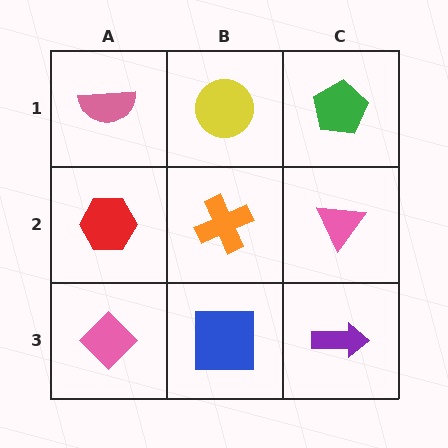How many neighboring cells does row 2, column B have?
4.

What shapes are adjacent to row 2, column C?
A green pentagon (row 1, column C), a purple arrow (row 3, column C), an orange cross (row 2, column B).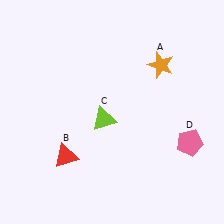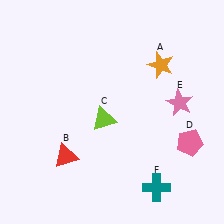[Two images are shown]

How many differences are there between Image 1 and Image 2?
There are 2 differences between the two images.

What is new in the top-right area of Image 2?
A pink star (E) was added in the top-right area of Image 2.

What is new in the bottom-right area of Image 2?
A teal cross (F) was added in the bottom-right area of Image 2.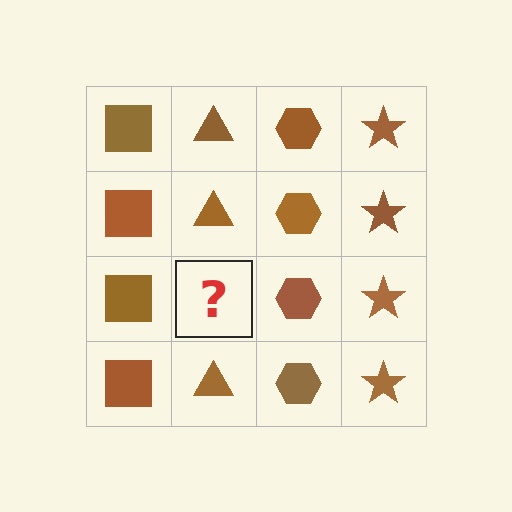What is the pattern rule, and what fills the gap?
The rule is that each column has a consistent shape. The gap should be filled with a brown triangle.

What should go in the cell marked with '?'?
The missing cell should contain a brown triangle.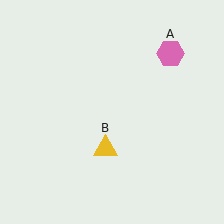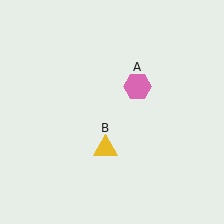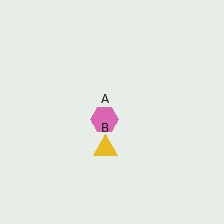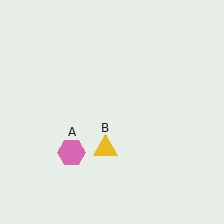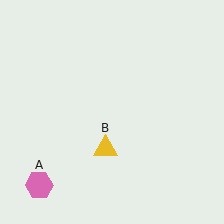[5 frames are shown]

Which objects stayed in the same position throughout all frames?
Yellow triangle (object B) remained stationary.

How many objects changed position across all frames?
1 object changed position: pink hexagon (object A).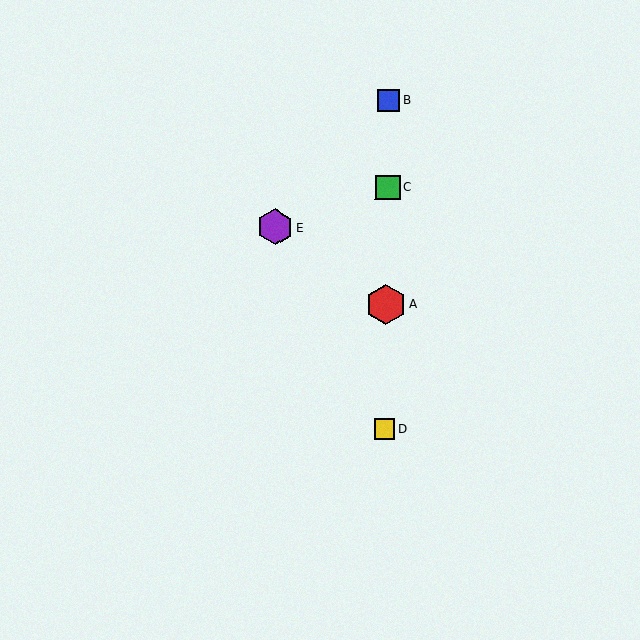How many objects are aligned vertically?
4 objects (A, B, C, D) are aligned vertically.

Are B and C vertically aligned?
Yes, both are at x≈388.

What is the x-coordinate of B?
Object B is at x≈388.